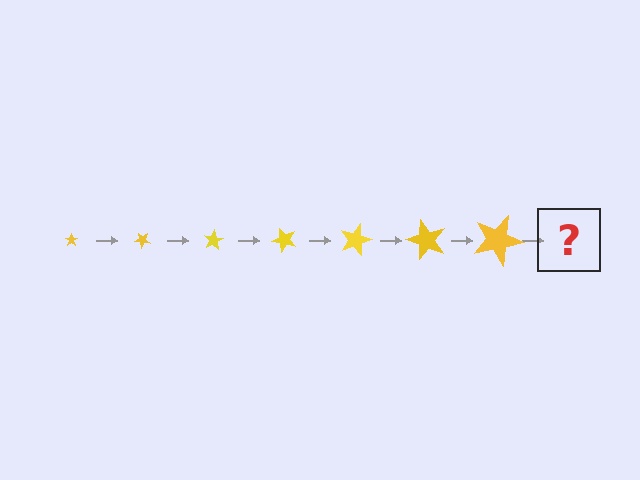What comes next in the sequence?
The next element should be a star, larger than the previous one and rotated 280 degrees from the start.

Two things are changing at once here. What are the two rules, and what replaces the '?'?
The two rules are that the star grows larger each step and it rotates 40 degrees each step. The '?' should be a star, larger than the previous one and rotated 280 degrees from the start.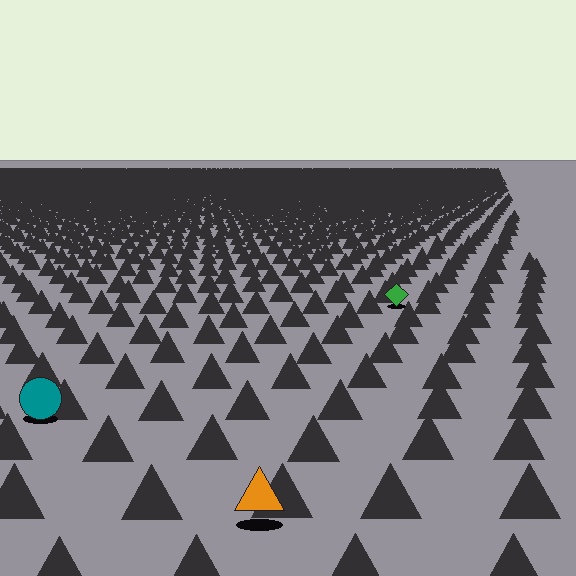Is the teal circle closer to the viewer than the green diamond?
Yes. The teal circle is closer — you can tell from the texture gradient: the ground texture is coarser near it.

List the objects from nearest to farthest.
From nearest to farthest: the orange triangle, the teal circle, the green diamond.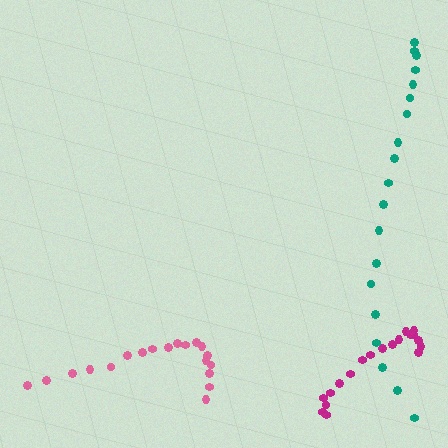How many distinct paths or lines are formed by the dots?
There are 3 distinct paths.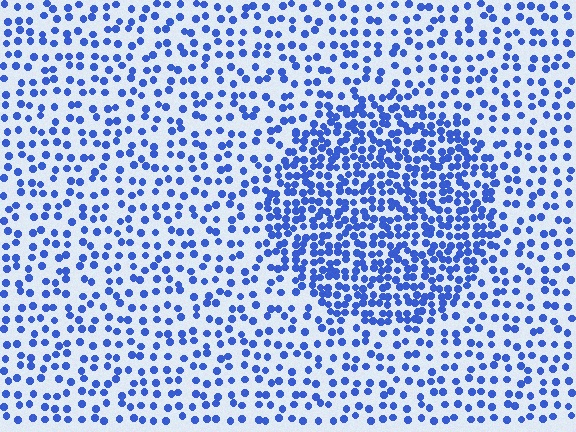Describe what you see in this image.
The image contains small blue elements arranged at two different densities. A circle-shaped region is visible where the elements are more densely packed than the surrounding area.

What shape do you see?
I see a circle.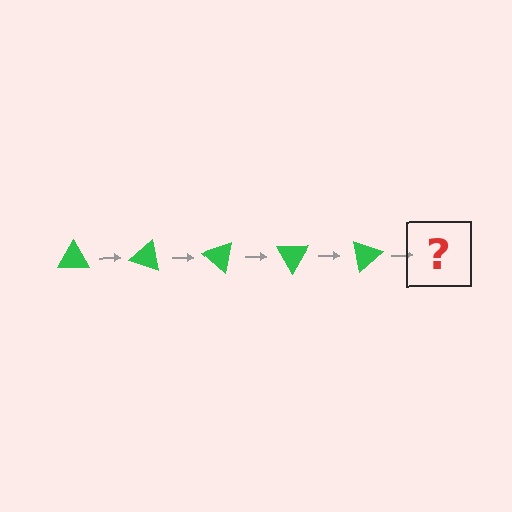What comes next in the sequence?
The next element should be a green triangle rotated 100 degrees.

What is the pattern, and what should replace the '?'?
The pattern is that the triangle rotates 20 degrees each step. The '?' should be a green triangle rotated 100 degrees.